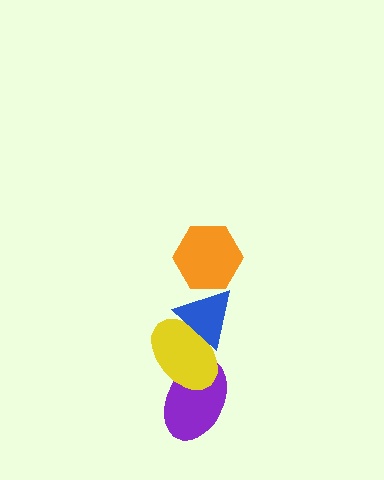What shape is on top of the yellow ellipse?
The blue triangle is on top of the yellow ellipse.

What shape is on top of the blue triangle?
The orange hexagon is on top of the blue triangle.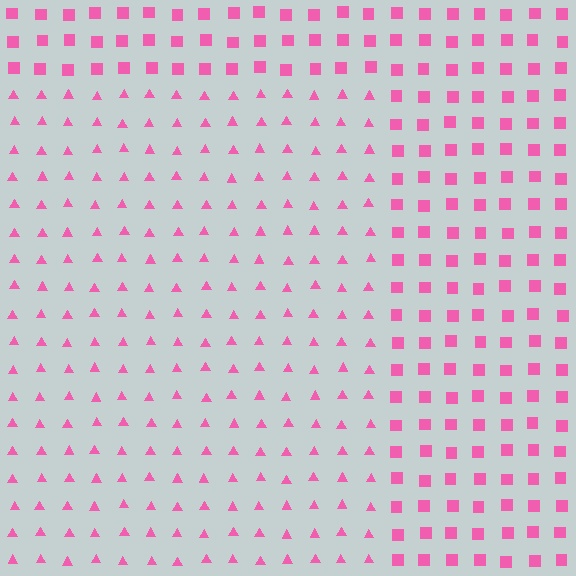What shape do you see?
I see a rectangle.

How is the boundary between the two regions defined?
The boundary is defined by a change in element shape: triangles inside vs. squares outside. All elements share the same color and spacing.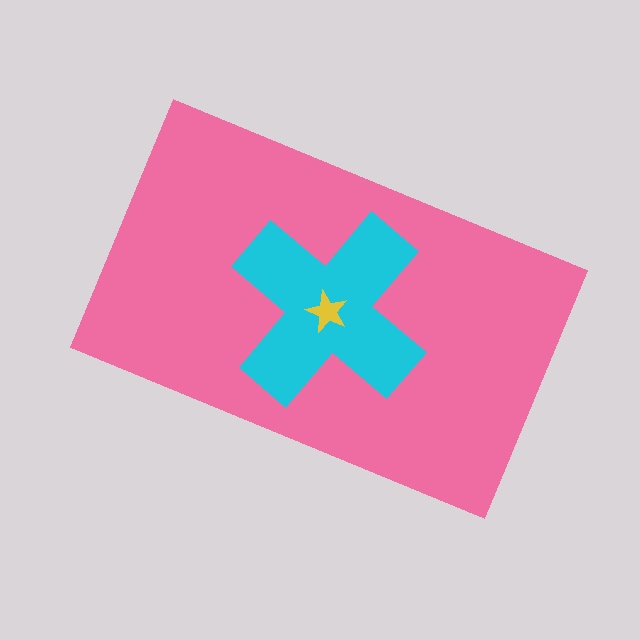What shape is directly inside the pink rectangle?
The cyan cross.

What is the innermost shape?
The yellow star.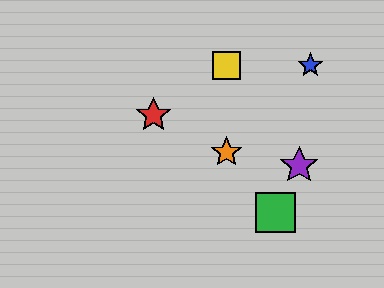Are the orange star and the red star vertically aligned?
No, the orange star is at x≈226 and the red star is at x≈153.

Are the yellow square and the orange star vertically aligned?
Yes, both are at x≈226.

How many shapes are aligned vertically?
2 shapes (the yellow square, the orange star) are aligned vertically.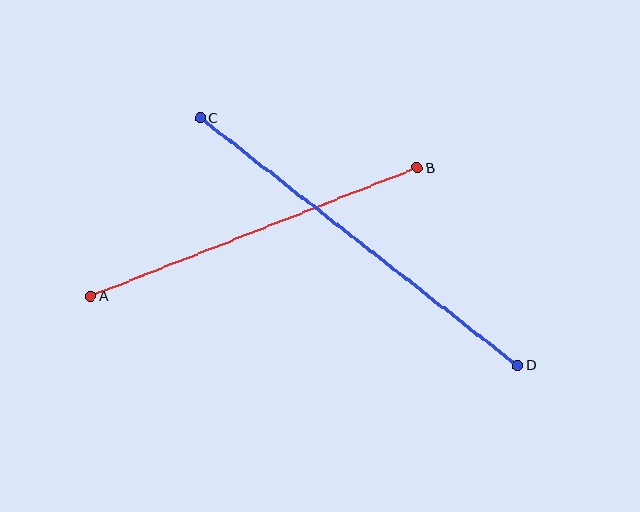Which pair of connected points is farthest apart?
Points C and D are farthest apart.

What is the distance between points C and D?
The distance is approximately 403 pixels.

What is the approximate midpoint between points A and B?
The midpoint is at approximately (254, 232) pixels.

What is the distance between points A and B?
The distance is approximately 351 pixels.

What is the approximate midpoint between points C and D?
The midpoint is at approximately (359, 242) pixels.